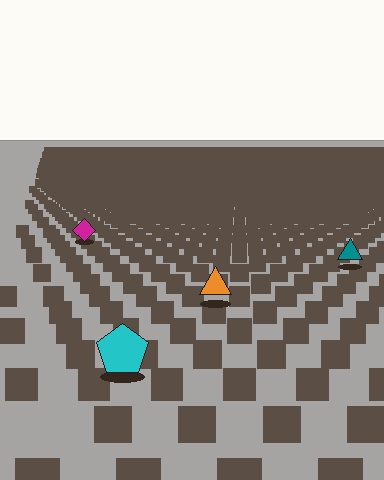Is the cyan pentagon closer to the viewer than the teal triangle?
Yes. The cyan pentagon is closer — you can tell from the texture gradient: the ground texture is coarser near it.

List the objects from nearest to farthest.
From nearest to farthest: the cyan pentagon, the orange triangle, the teal triangle, the magenta diamond.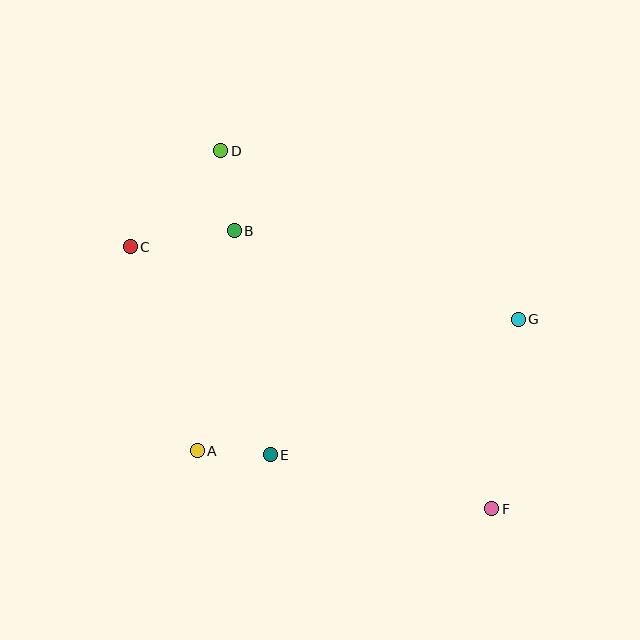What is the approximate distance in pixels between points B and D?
The distance between B and D is approximately 81 pixels.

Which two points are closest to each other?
Points A and E are closest to each other.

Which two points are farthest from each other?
Points D and F are farthest from each other.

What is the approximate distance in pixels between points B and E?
The distance between B and E is approximately 227 pixels.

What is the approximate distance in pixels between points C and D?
The distance between C and D is approximately 132 pixels.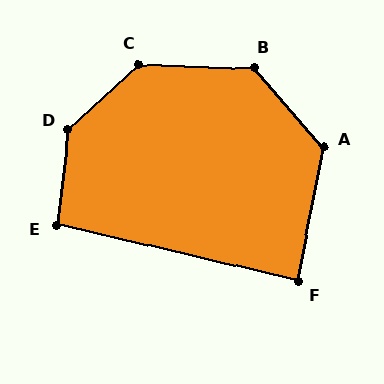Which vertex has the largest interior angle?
D, at approximately 140 degrees.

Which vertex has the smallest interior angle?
F, at approximately 87 degrees.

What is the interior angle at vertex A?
Approximately 128 degrees (obtuse).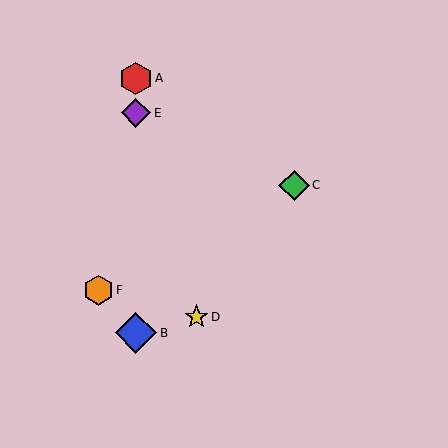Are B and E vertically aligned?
Yes, both are at x≈136.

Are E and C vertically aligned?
No, E is at x≈136 and C is at x≈294.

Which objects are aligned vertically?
Objects A, B, E are aligned vertically.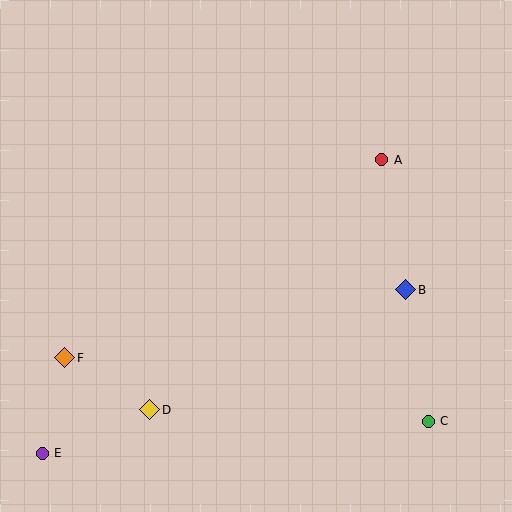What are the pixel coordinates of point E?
Point E is at (42, 453).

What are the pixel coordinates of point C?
Point C is at (428, 421).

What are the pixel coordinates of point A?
Point A is at (382, 160).